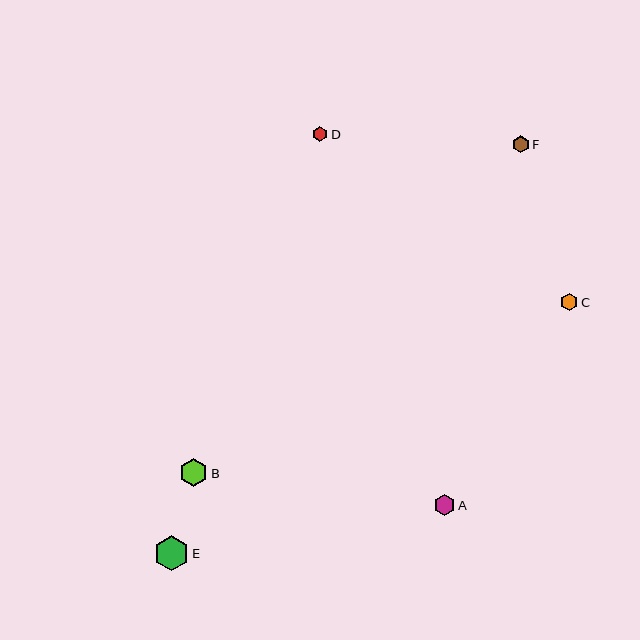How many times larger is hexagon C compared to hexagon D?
Hexagon C is approximately 1.1 times the size of hexagon D.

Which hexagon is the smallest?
Hexagon D is the smallest with a size of approximately 16 pixels.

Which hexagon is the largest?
Hexagon E is the largest with a size of approximately 35 pixels.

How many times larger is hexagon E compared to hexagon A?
Hexagon E is approximately 1.7 times the size of hexagon A.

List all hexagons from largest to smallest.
From largest to smallest: E, B, A, C, F, D.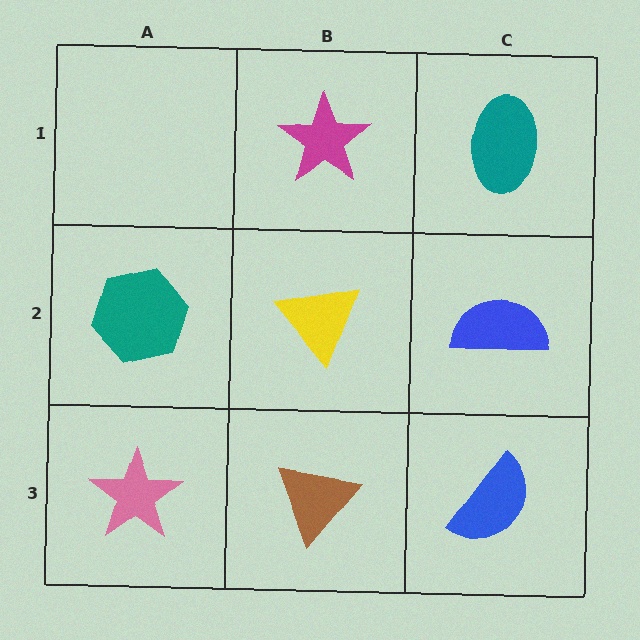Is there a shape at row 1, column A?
No, that cell is empty.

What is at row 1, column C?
A teal ellipse.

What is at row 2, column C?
A blue semicircle.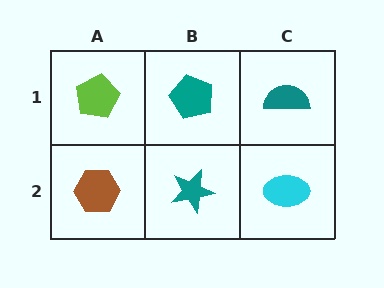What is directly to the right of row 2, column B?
A cyan ellipse.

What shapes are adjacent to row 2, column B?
A teal pentagon (row 1, column B), a brown hexagon (row 2, column A), a cyan ellipse (row 2, column C).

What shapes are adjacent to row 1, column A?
A brown hexagon (row 2, column A), a teal pentagon (row 1, column B).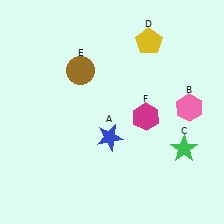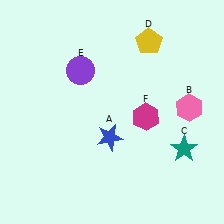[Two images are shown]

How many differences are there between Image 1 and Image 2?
There are 2 differences between the two images.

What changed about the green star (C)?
In Image 1, C is green. In Image 2, it changed to teal.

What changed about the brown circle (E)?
In Image 1, E is brown. In Image 2, it changed to purple.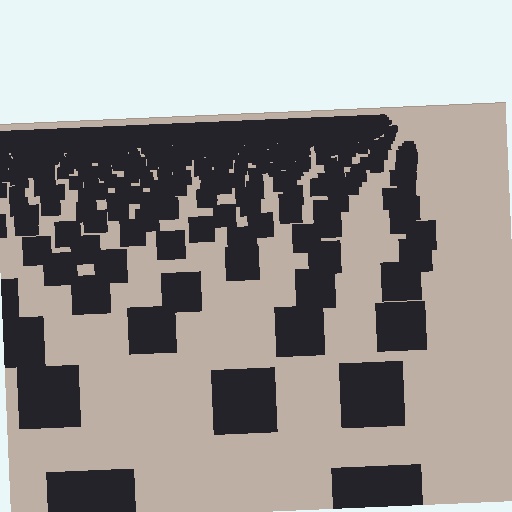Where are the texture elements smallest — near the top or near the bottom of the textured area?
Near the top.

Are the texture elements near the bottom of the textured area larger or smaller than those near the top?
Larger. Near the bottom, elements are closer to the viewer and appear at a bigger on-screen size.